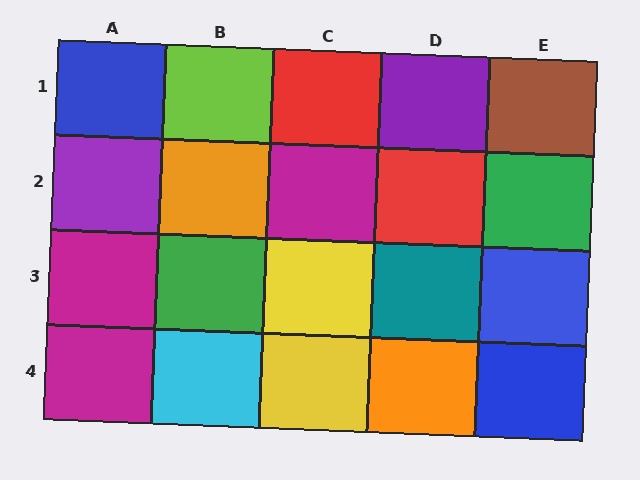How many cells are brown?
1 cell is brown.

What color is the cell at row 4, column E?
Blue.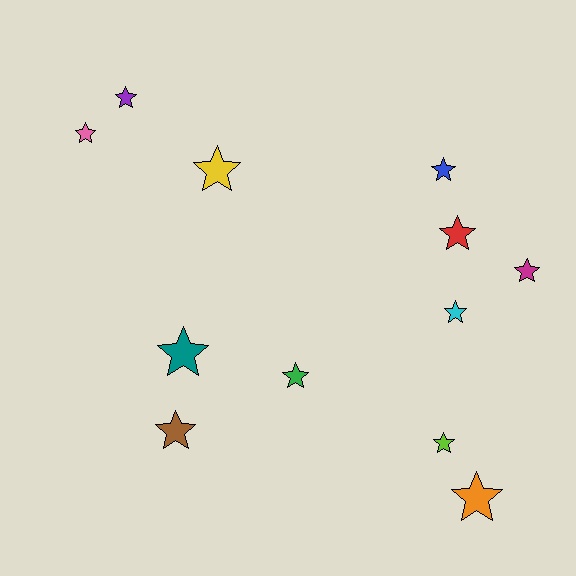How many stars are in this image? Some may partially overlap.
There are 12 stars.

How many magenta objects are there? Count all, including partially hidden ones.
There is 1 magenta object.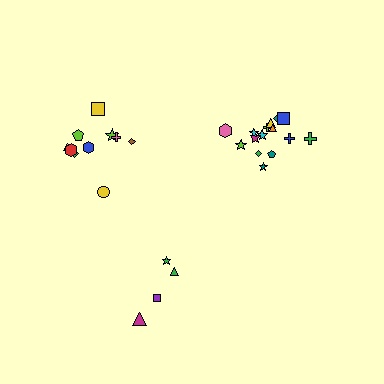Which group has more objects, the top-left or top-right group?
The top-right group.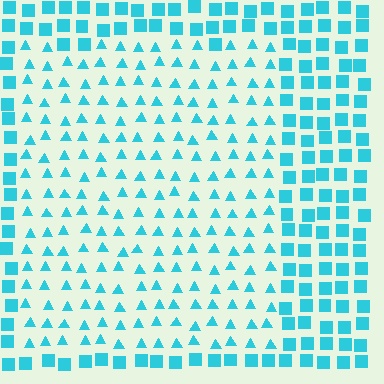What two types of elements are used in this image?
The image uses triangles inside the rectangle region and squares outside it.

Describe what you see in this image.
The image is filled with small cyan elements arranged in a uniform grid. A rectangle-shaped region contains triangles, while the surrounding area contains squares. The boundary is defined purely by the change in element shape.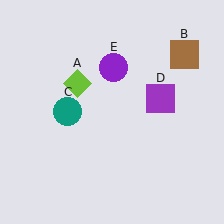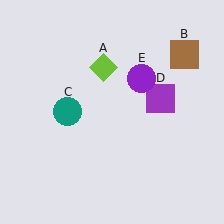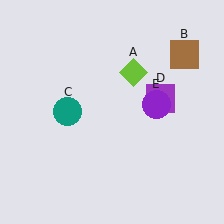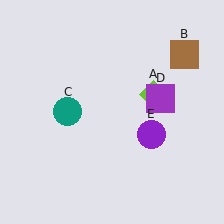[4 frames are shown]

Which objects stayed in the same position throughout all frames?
Brown square (object B) and teal circle (object C) and purple square (object D) remained stationary.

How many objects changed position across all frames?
2 objects changed position: lime diamond (object A), purple circle (object E).